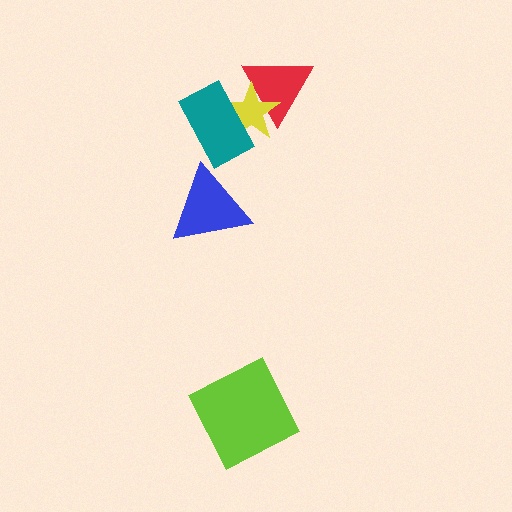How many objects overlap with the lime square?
0 objects overlap with the lime square.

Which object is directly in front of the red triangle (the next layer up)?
The yellow star is directly in front of the red triangle.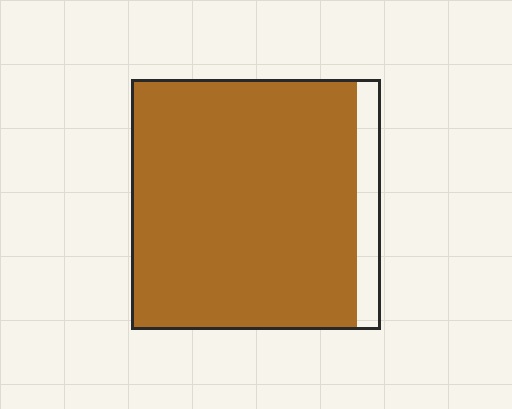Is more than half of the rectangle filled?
Yes.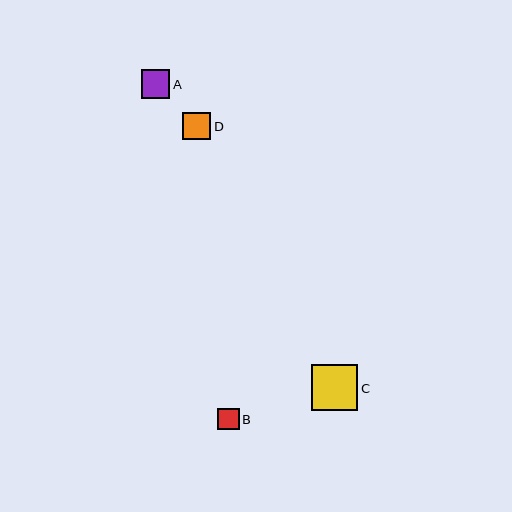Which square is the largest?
Square C is the largest with a size of approximately 46 pixels.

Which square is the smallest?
Square B is the smallest with a size of approximately 22 pixels.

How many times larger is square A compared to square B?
Square A is approximately 1.3 times the size of square B.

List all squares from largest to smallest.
From largest to smallest: C, A, D, B.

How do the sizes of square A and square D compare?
Square A and square D are approximately the same size.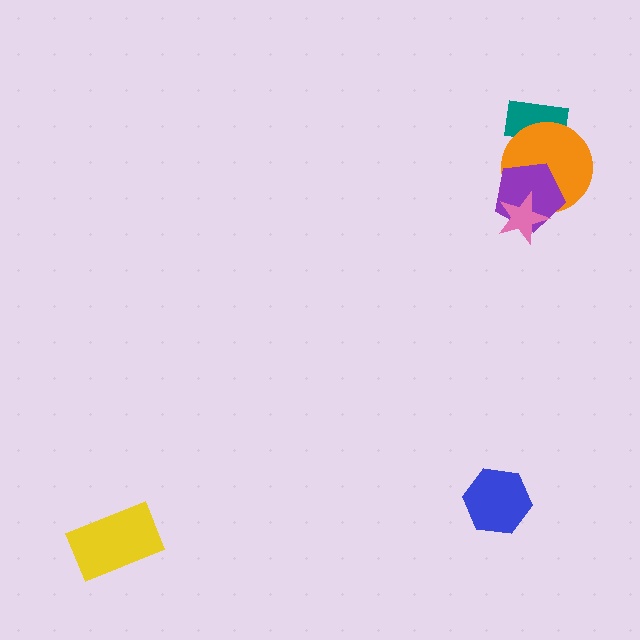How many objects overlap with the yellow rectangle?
0 objects overlap with the yellow rectangle.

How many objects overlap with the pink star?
2 objects overlap with the pink star.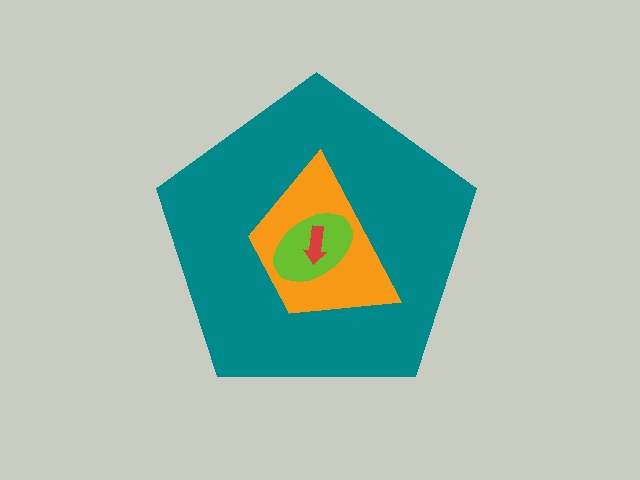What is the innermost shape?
The red arrow.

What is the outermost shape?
The teal pentagon.